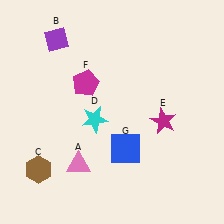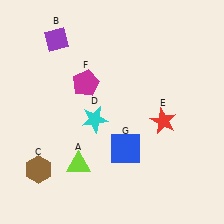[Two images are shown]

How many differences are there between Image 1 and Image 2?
There are 2 differences between the two images.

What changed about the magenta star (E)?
In Image 1, E is magenta. In Image 2, it changed to red.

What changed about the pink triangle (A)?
In Image 1, A is pink. In Image 2, it changed to lime.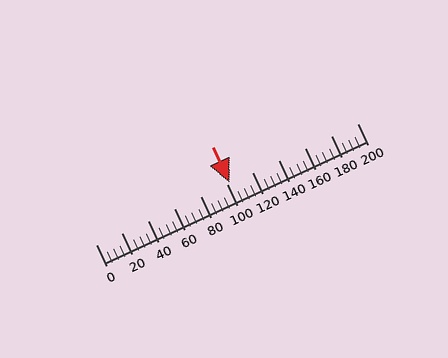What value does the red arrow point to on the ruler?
The red arrow points to approximately 102.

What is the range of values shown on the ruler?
The ruler shows values from 0 to 200.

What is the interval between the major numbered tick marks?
The major tick marks are spaced 20 units apart.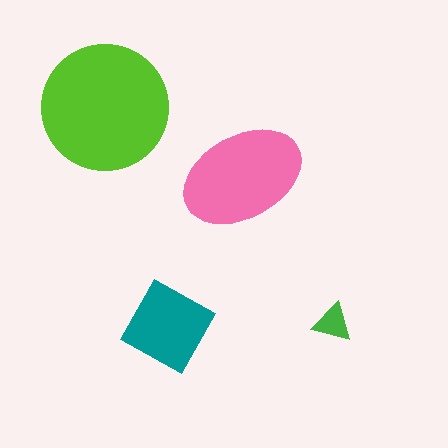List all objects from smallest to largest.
The green triangle, the teal diamond, the pink ellipse, the lime circle.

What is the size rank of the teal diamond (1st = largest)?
3rd.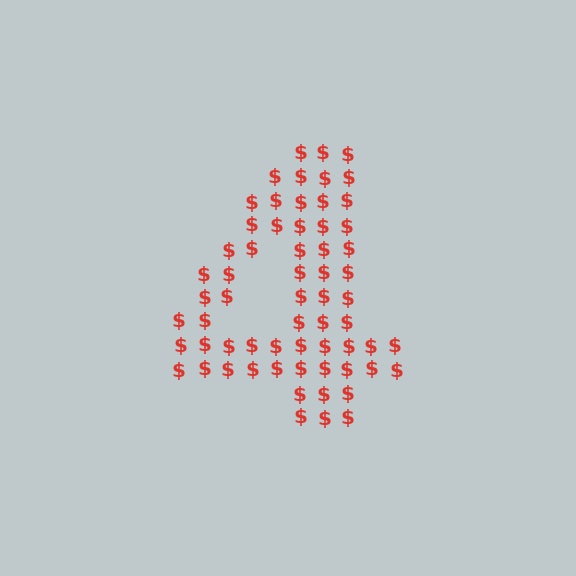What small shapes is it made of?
It is made of small dollar signs.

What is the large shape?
The large shape is the digit 4.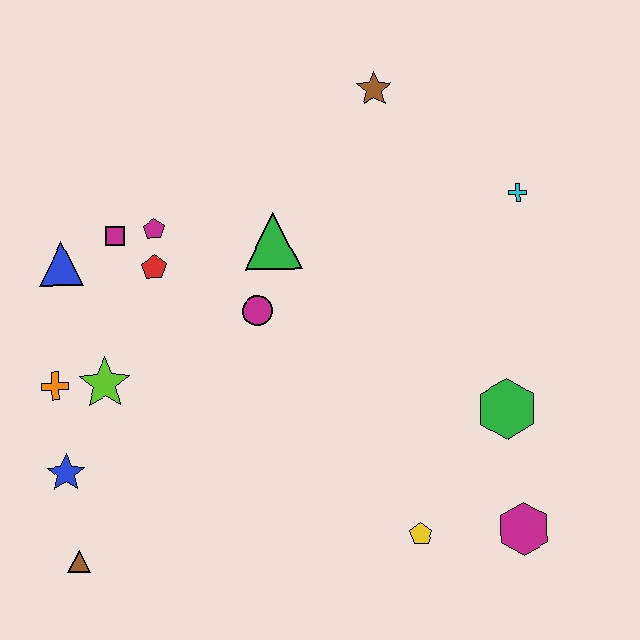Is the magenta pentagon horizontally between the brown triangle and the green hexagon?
Yes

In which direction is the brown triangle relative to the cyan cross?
The brown triangle is to the left of the cyan cross.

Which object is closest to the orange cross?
The lime star is closest to the orange cross.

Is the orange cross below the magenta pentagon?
Yes